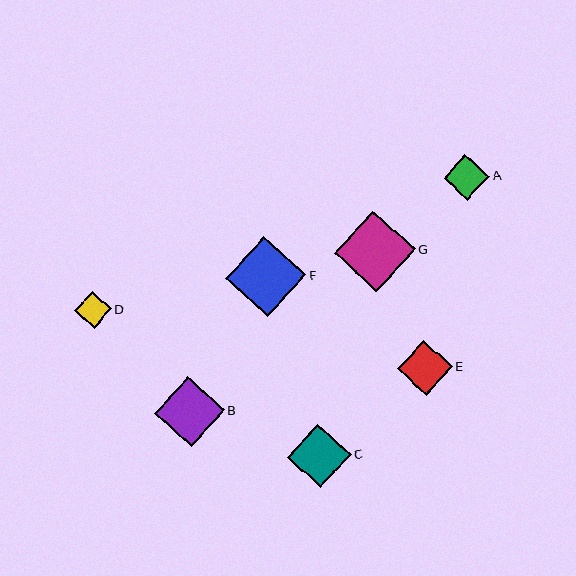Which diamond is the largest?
Diamond G is the largest with a size of approximately 81 pixels.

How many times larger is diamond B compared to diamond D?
Diamond B is approximately 1.9 times the size of diamond D.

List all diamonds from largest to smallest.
From largest to smallest: G, F, B, C, E, A, D.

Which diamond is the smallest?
Diamond D is the smallest with a size of approximately 37 pixels.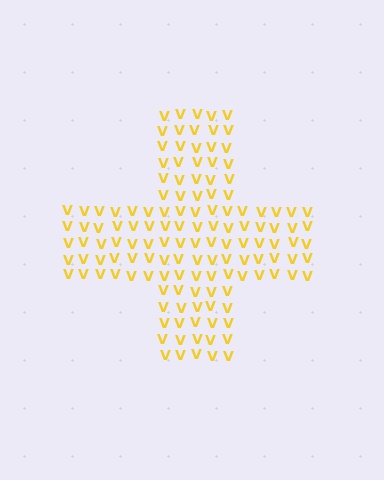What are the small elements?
The small elements are letter V's.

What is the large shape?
The large shape is a cross.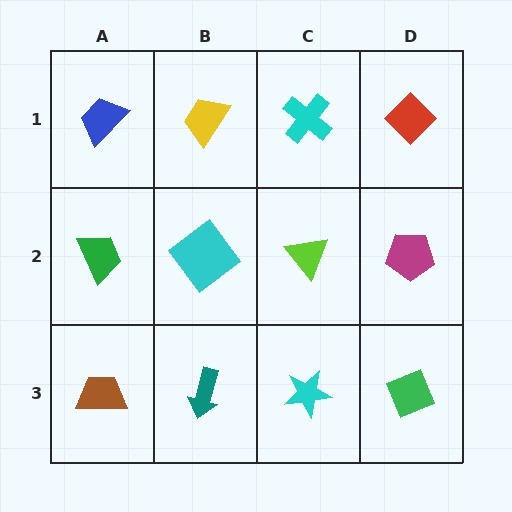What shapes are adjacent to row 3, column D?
A magenta pentagon (row 2, column D), a cyan star (row 3, column C).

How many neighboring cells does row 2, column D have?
3.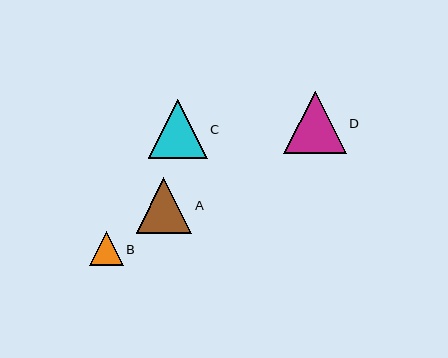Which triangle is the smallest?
Triangle B is the smallest with a size of approximately 34 pixels.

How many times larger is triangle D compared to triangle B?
Triangle D is approximately 1.8 times the size of triangle B.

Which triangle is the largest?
Triangle D is the largest with a size of approximately 62 pixels.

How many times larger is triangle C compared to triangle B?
Triangle C is approximately 1.7 times the size of triangle B.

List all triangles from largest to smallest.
From largest to smallest: D, C, A, B.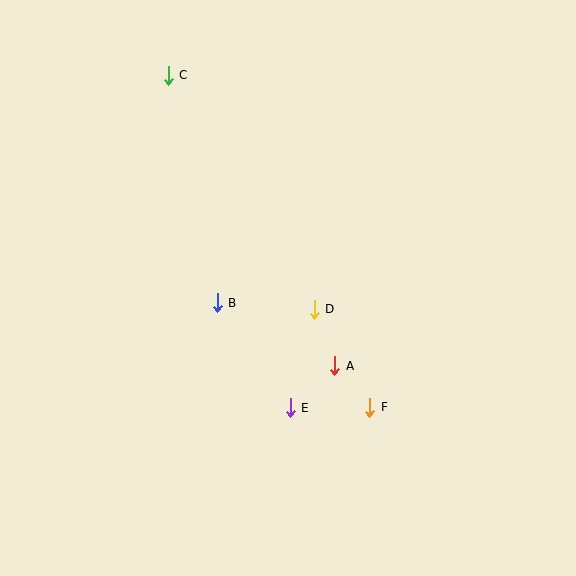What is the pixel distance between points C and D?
The distance between C and D is 276 pixels.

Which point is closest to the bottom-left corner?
Point E is closest to the bottom-left corner.